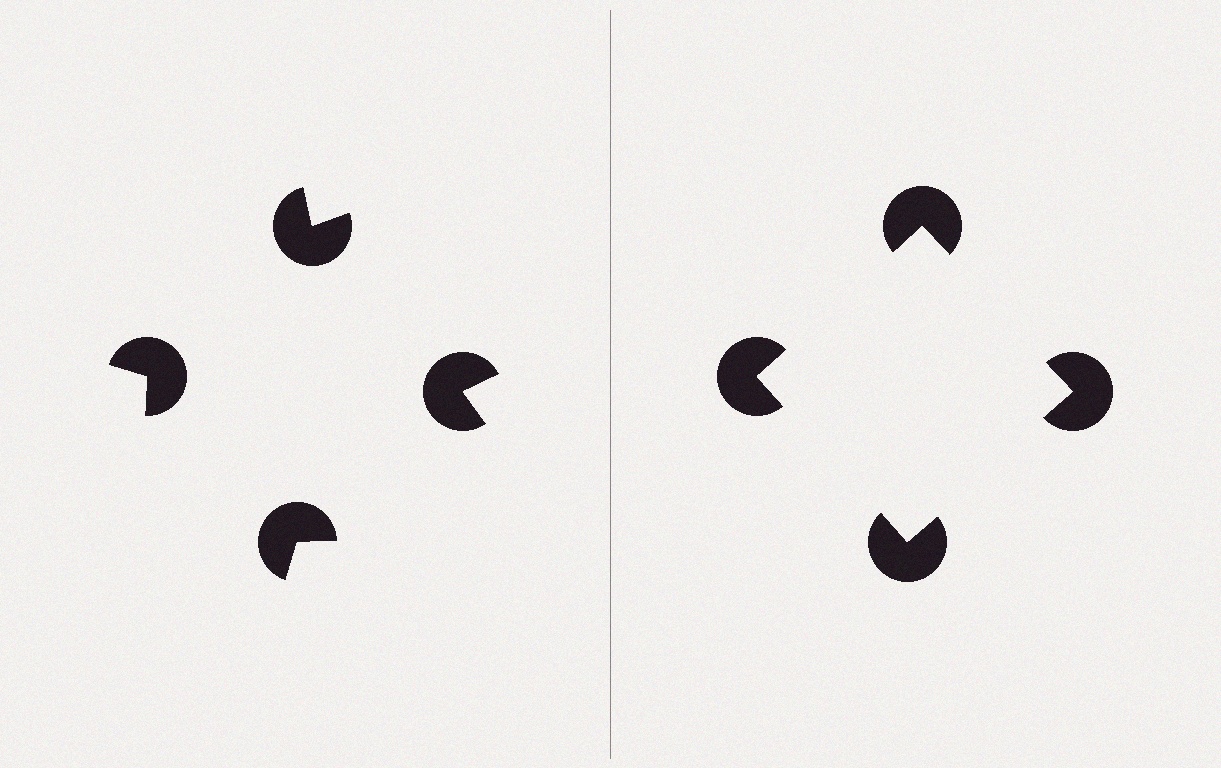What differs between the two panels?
The pac-man discs are positioned identically on both sides; only the wedge orientations differ. On the right they align to a square; on the left they are misaligned.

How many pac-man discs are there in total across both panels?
8 — 4 on each side.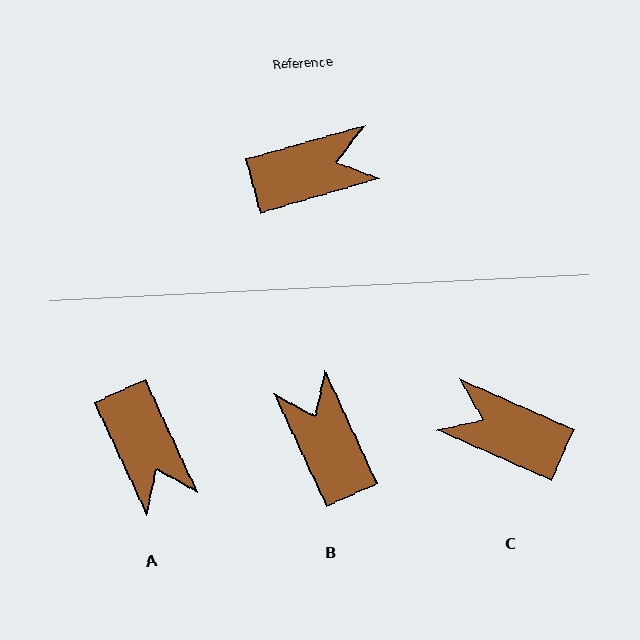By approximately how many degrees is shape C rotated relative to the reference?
Approximately 140 degrees counter-clockwise.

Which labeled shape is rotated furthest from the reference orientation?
C, about 140 degrees away.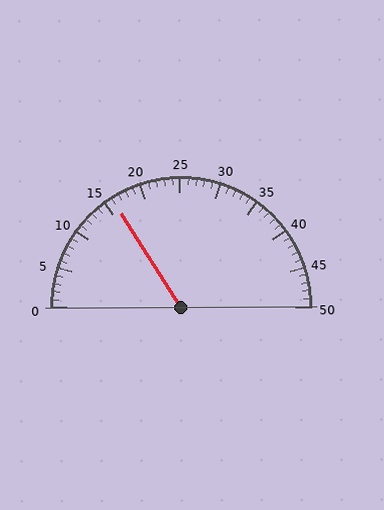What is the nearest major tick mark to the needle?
The nearest major tick mark is 15.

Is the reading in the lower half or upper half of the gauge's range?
The reading is in the lower half of the range (0 to 50).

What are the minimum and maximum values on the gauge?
The gauge ranges from 0 to 50.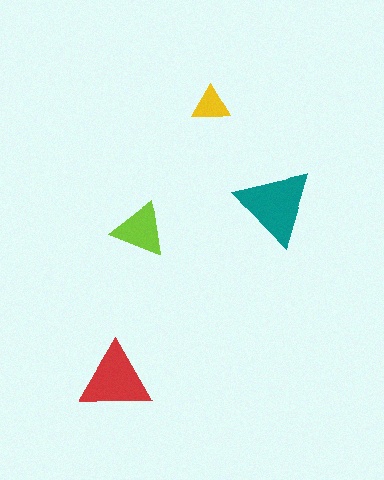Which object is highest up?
The yellow triangle is topmost.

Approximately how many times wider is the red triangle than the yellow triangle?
About 2 times wider.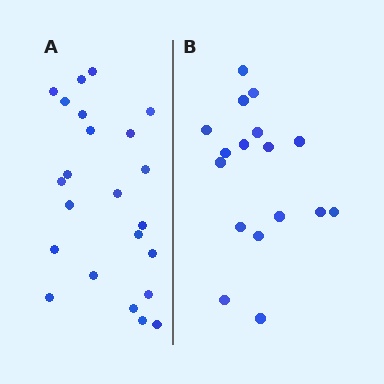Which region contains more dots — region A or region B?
Region A (the left region) has more dots.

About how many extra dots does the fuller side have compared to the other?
Region A has about 6 more dots than region B.